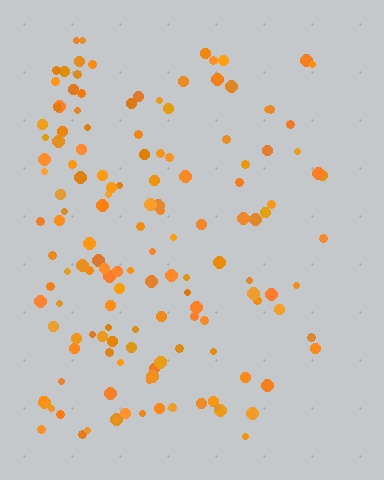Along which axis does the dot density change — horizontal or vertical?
Horizontal.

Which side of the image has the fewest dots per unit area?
The right.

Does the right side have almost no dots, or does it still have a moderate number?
Still a moderate number, just noticeably fewer than the left.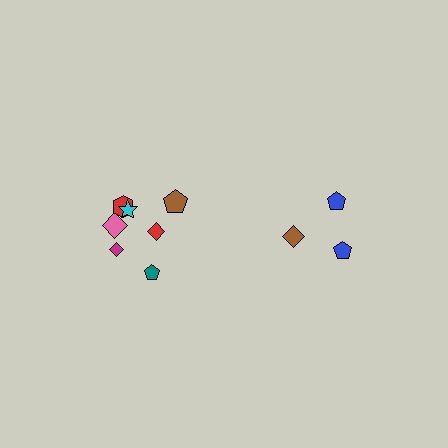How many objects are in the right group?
There are 3 objects.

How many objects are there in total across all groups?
There are 10 objects.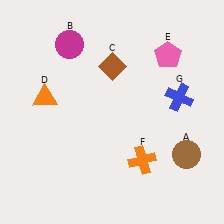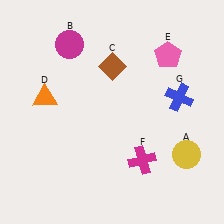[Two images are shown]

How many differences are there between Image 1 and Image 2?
There are 2 differences between the two images.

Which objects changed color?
A changed from brown to yellow. F changed from orange to magenta.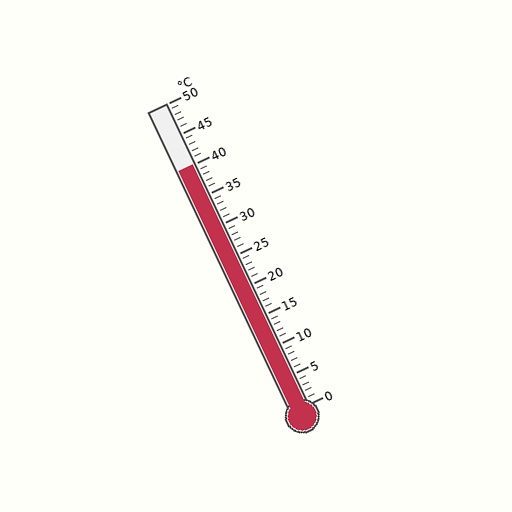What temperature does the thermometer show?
The thermometer shows approximately 40°C.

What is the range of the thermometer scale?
The thermometer scale ranges from 0°C to 50°C.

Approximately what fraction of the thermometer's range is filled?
The thermometer is filled to approximately 80% of its range.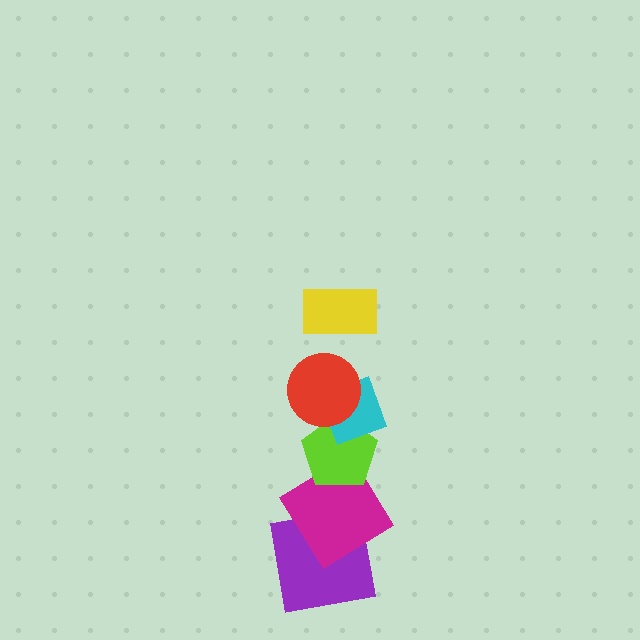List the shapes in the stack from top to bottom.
From top to bottom: the yellow rectangle, the red circle, the cyan diamond, the lime pentagon, the magenta diamond, the purple square.